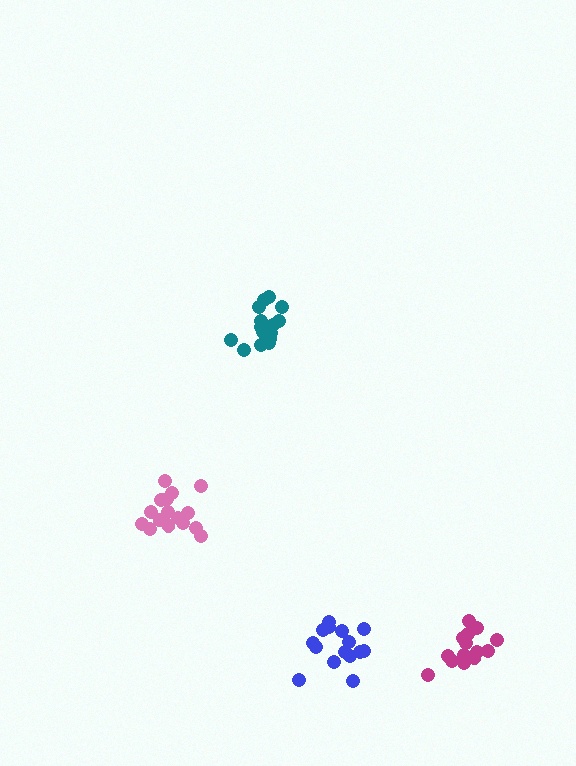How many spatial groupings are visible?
There are 4 spatial groupings.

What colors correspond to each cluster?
The clusters are colored: blue, teal, magenta, pink.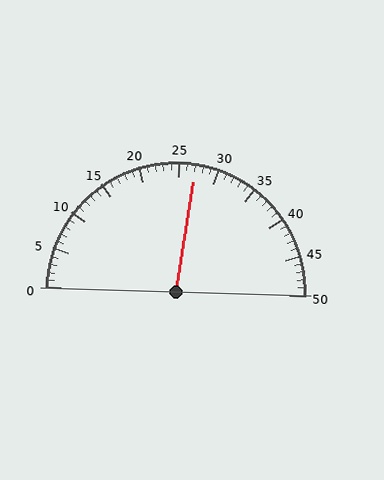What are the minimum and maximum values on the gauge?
The gauge ranges from 0 to 50.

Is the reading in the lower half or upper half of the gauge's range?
The reading is in the upper half of the range (0 to 50).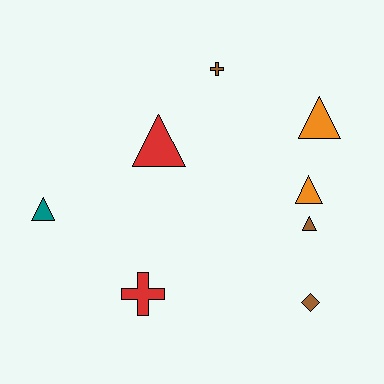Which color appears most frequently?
Brown, with 3 objects.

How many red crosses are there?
There is 1 red cross.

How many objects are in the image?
There are 8 objects.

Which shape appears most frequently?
Triangle, with 5 objects.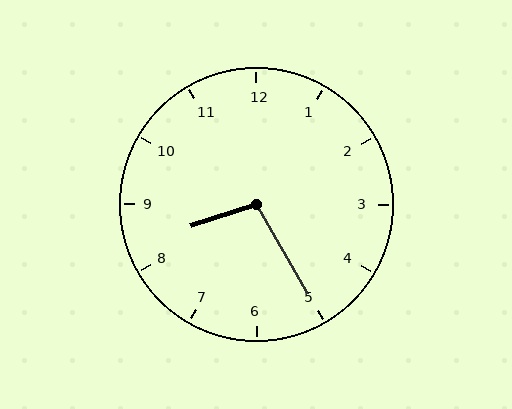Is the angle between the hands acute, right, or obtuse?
It is obtuse.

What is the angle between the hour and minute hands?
Approximately 102 degrees.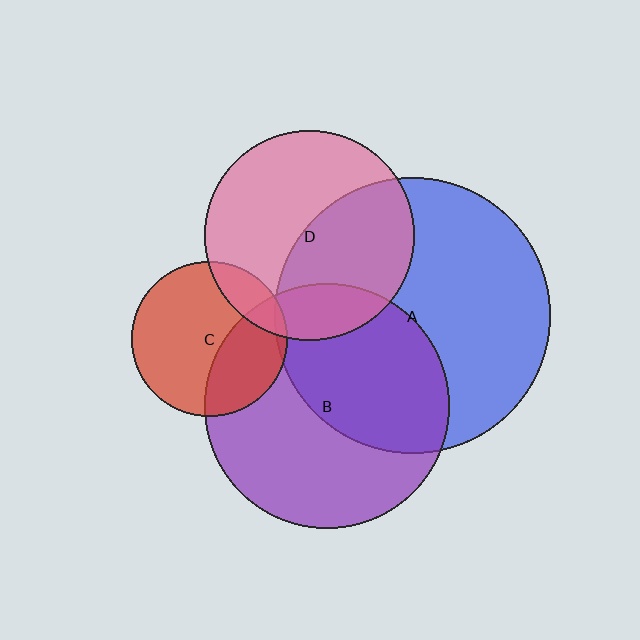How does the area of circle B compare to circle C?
Approximately 2.5 times.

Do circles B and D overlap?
Yes.